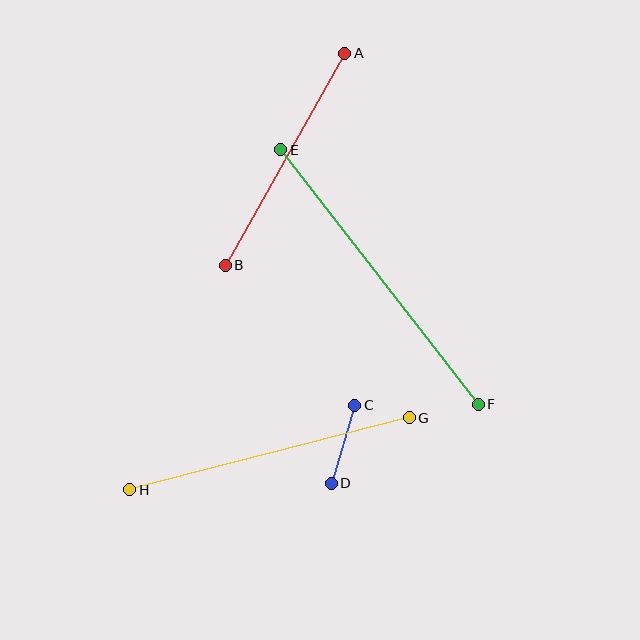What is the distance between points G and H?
The distance is approximately 289 pixels.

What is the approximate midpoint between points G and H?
The midpoint is at approximately (269, 454) pixels.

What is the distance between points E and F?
The distance is approximately 322 pixels.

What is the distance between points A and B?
The distance is approximately 243 pixels.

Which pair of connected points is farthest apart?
Points E and F are farthest apart.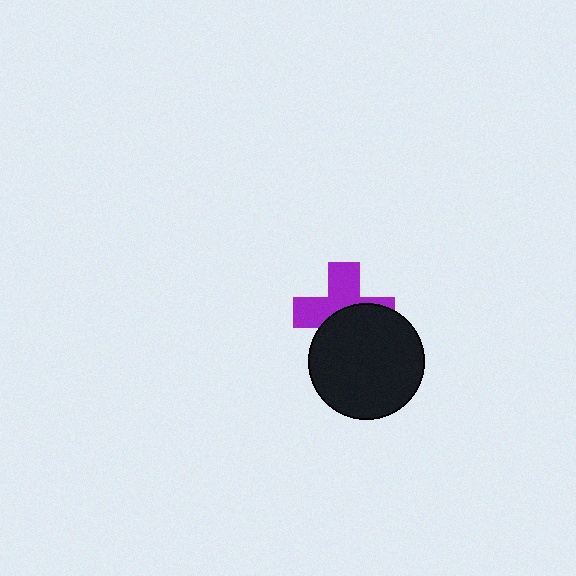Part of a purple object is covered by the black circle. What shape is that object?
It is a cross.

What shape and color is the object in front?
The object in front is a black circle.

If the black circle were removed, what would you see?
You would see the complete purple cross.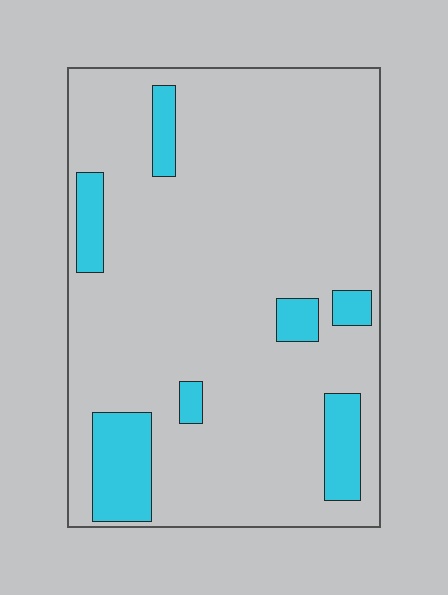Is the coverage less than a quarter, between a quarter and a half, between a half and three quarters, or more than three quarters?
Less than a quarter.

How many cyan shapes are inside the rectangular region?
7.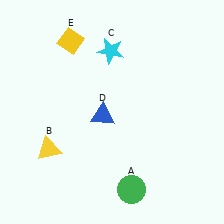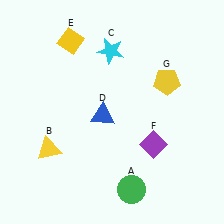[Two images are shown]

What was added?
A purple diamond (F), a yellow pentagon (G) were added in Image 2.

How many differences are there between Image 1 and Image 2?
There are 2 differences between the two images.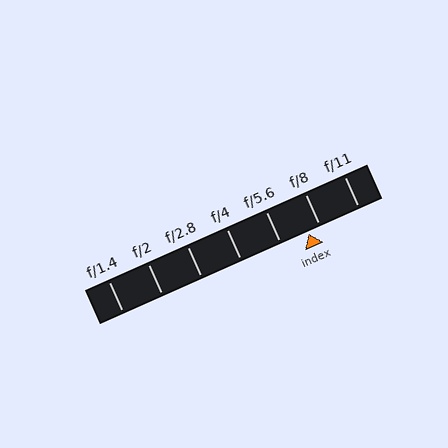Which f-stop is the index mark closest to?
The index mark is closest to f/8.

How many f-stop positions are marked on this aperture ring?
There are 7 f-stop positions marked.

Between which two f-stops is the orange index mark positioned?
The index mark is between f/5.6 and f/8.